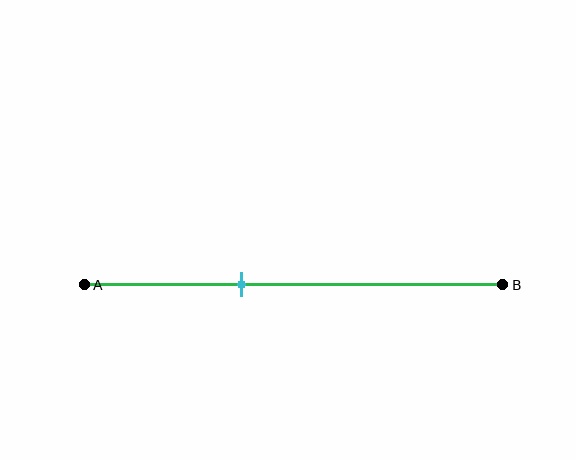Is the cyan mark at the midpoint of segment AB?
No, the mark is at about 40% from A, not at the 50% midpoint.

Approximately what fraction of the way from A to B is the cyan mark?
The cyan mark is approximately 40% of the way from A to B.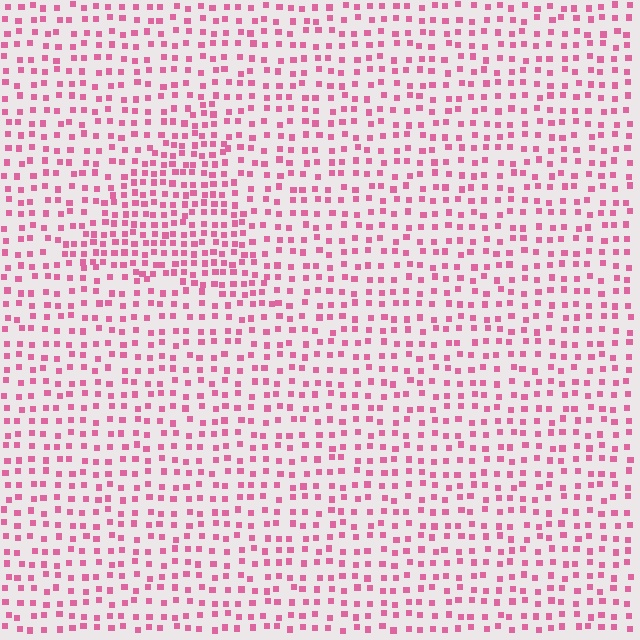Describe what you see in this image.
The image contains small pink elements arranged at two different densities. A triangle-shaped region is visible where the elements are more densely packed than the surrounding area.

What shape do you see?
I see a triangle.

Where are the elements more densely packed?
The elements are more densely packed inside the triangle boundary.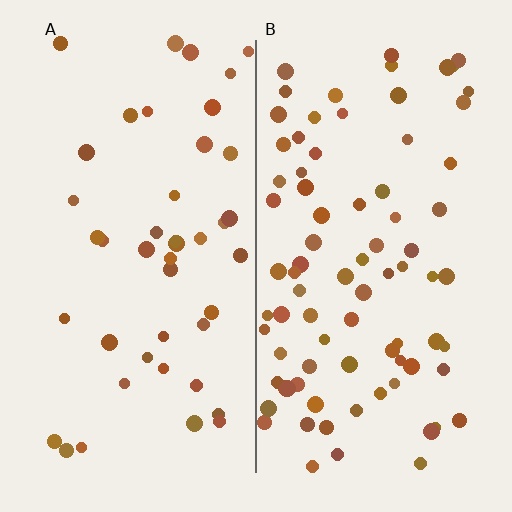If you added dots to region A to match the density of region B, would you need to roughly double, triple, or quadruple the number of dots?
Approximately double.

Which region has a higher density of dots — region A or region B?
B (the right).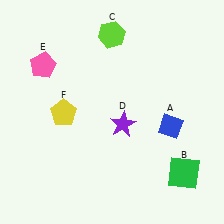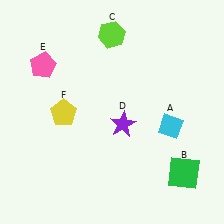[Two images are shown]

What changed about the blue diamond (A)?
In Image 1, A is blue. In Image 2, it changed to cyan.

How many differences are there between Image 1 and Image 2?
There is 1 difference between the two images.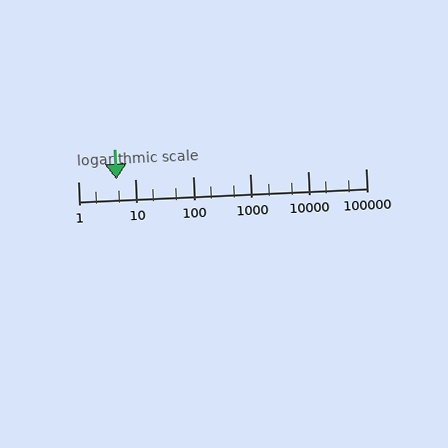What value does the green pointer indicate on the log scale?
The pointer indicates approximately 4.6.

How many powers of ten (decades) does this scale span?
The scale spans 5 decades, from 1 to 100000.